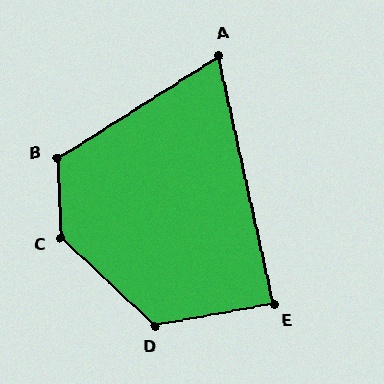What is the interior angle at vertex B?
Approximately 120 degrees (obtuse).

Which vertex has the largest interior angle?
C, at approximately 136 degrees.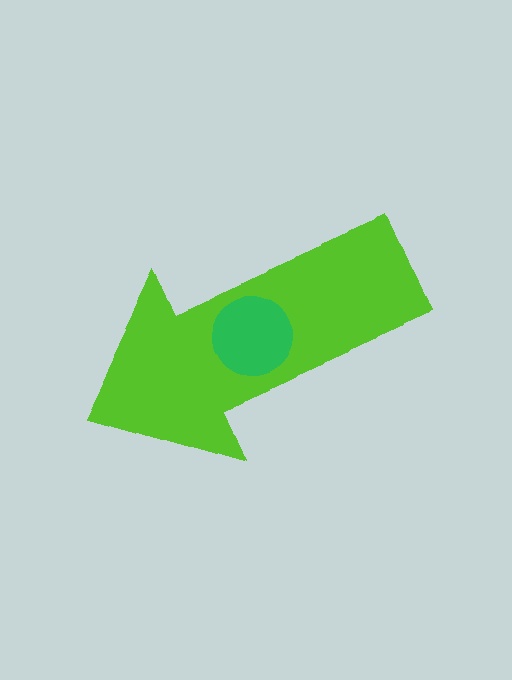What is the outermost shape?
The lime arrow.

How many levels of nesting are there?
2.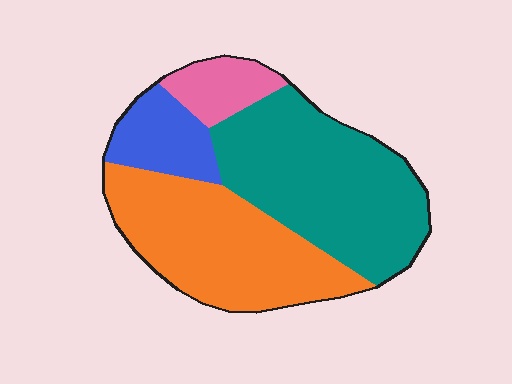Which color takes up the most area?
Teal, at roughly 40%.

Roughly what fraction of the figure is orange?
Orange covers roughly 35% of the figure.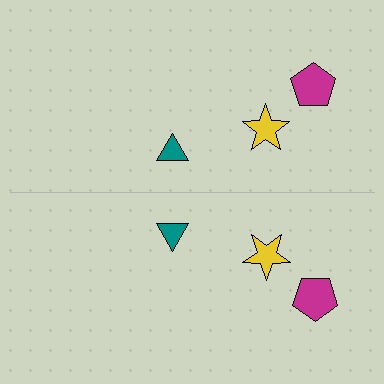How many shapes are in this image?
There are 6 shapes in this image.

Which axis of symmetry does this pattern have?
The pattern has a horizontal axis of symmetry running through the center of the image.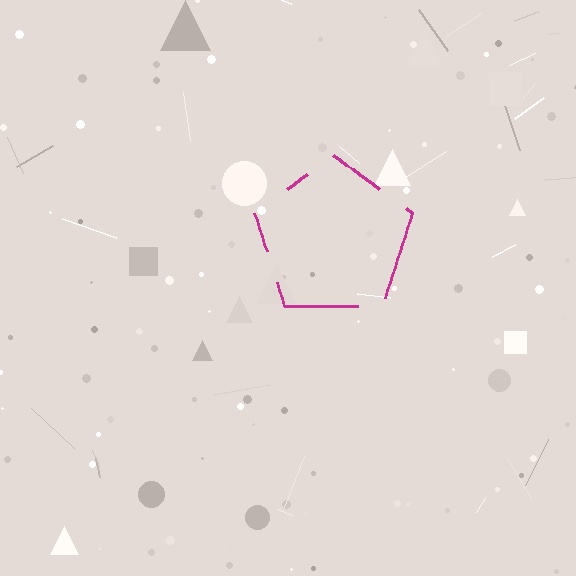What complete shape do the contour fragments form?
The contour fragments form a pentagon.